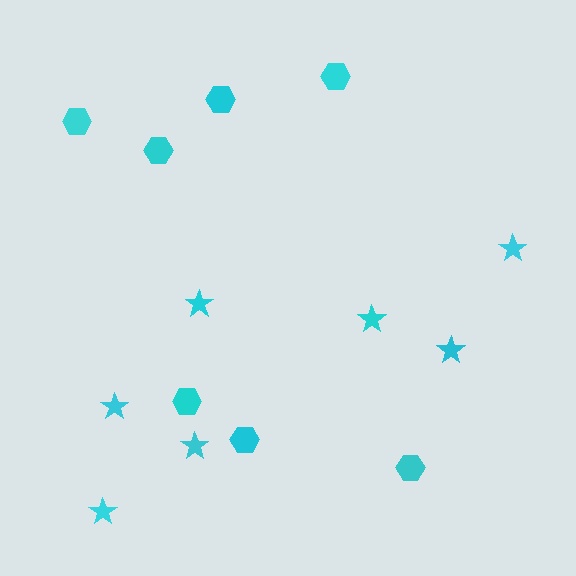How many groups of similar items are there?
There are 2 groups: one group of hexagons (7) and one group of stars (7).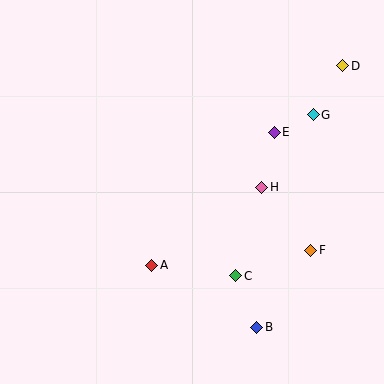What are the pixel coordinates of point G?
Point G is at (313, 115).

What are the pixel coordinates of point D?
Point D is at (343, 66).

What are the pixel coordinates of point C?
Point C is at (236, 276).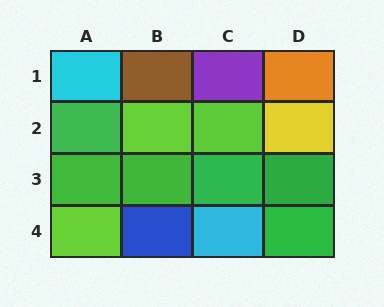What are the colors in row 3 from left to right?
Green, green, green, green.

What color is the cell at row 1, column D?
Orange.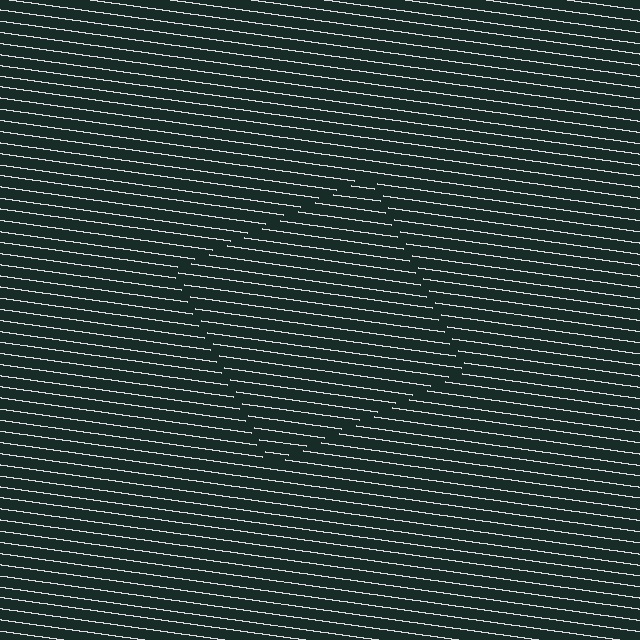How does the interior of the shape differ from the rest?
The interior of the shape contains the same grating, shifted by half a period — the contour is defined by the phase discontinuity where line-ends from the inner and outer gratings abut.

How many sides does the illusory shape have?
4 sides — the line-ends trace a square.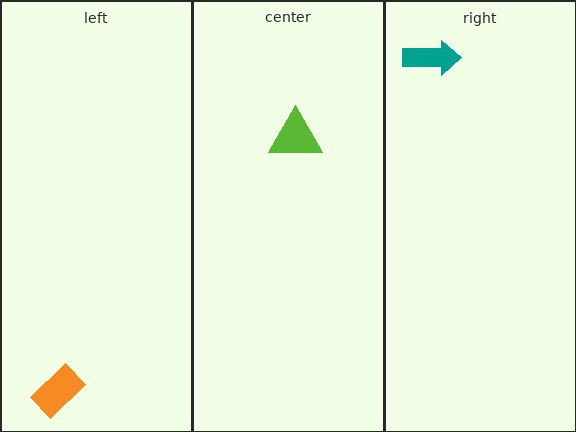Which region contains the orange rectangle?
The left region.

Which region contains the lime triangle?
The center region.